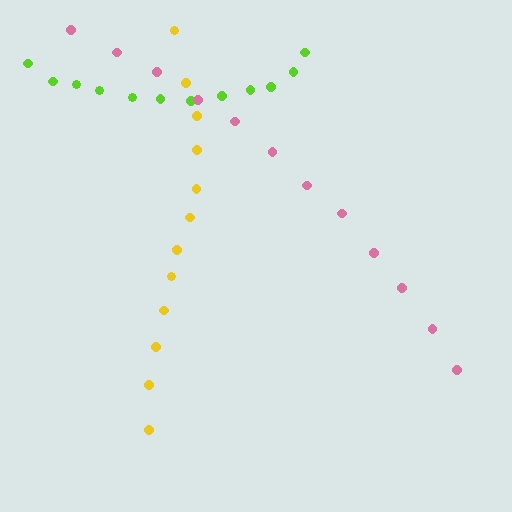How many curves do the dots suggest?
There are 3 distinct paths.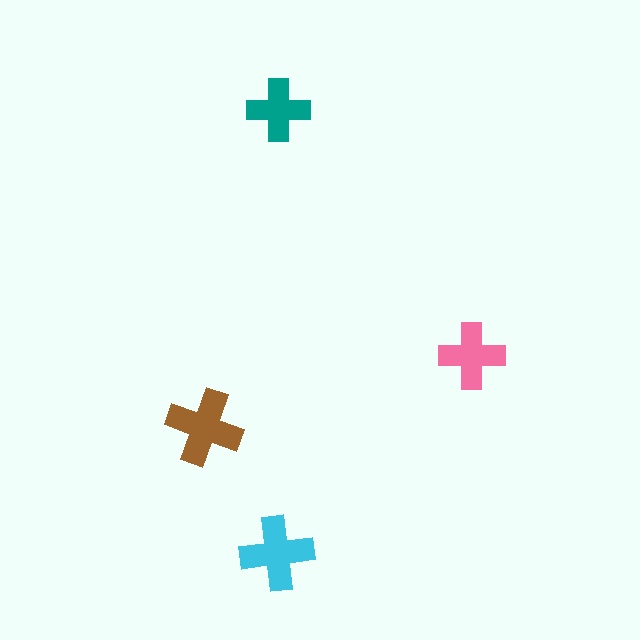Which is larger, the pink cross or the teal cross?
The pink one.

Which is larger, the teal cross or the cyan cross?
The cyan one.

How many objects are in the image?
There are 4 objects in the image.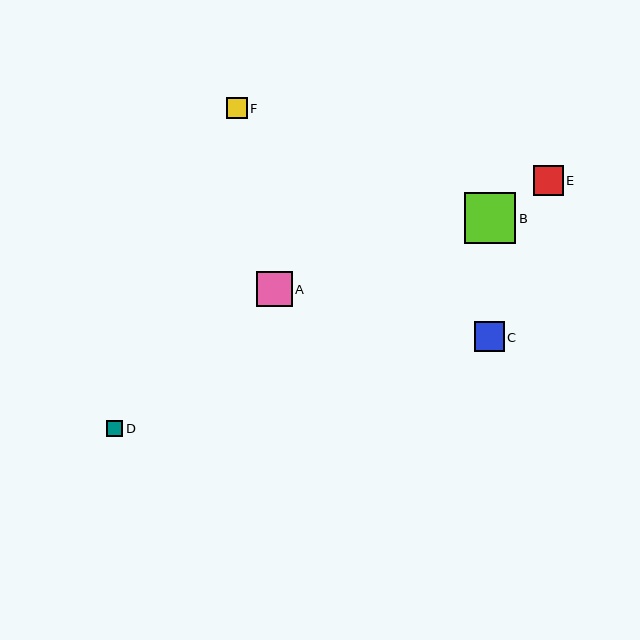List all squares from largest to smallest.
From largest to smallest: B, A, E, C, F, D.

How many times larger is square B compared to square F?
Square B is approximately 2.4 times the size of square F.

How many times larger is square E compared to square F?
Square E is approximately 1.4 times the size of square F.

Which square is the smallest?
Square D is the smallest with a size of approximately 17 pixels.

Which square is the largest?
Square B is the largest with a size of approximately 51 pixels.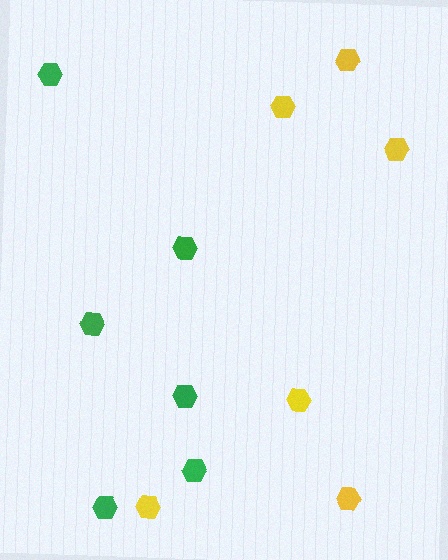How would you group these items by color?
There are 2 groups: one group of green hexagons (6) and one group of yellow hexagons (6).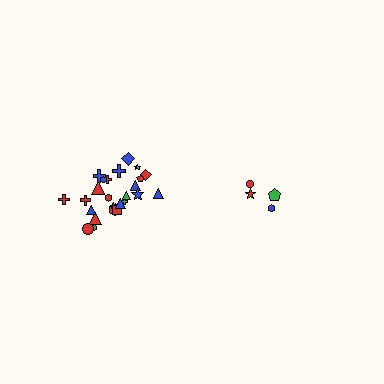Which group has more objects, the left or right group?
The left group.